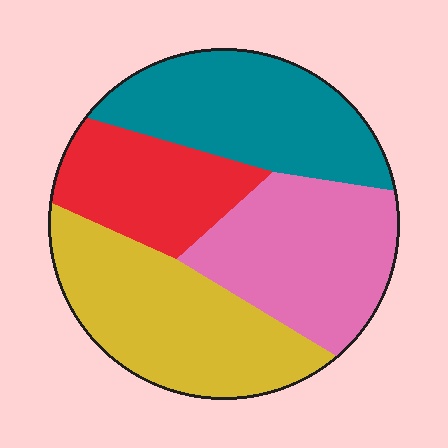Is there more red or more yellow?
Yellow.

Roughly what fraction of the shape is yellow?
Yellow takes up between a sixth and a third of the shape.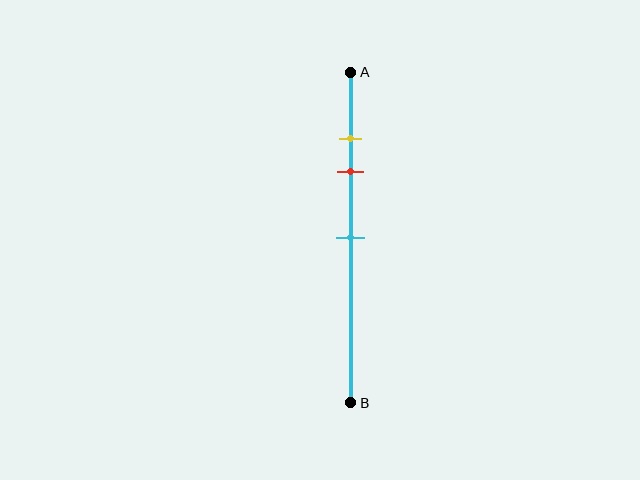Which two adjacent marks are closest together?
The yellow and red marks are the closest adjacent pair.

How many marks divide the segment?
There are 3 marks dividing the segment.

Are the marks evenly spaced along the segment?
No, the marks are not evenly spaced.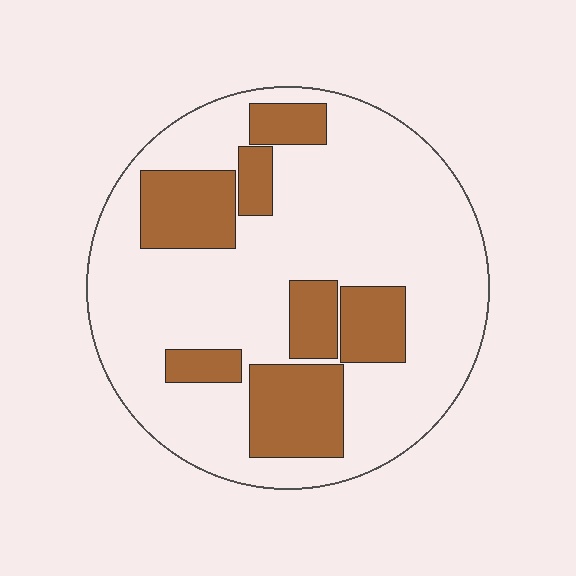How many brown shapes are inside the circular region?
7.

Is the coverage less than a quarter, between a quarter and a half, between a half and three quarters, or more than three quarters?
Between a quarter and a half.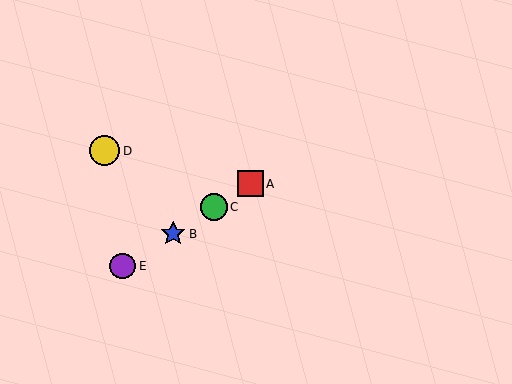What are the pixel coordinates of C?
Object C is at (214, 207).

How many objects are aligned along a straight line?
4 objects (A, B, C, E) are aligned along a straight line.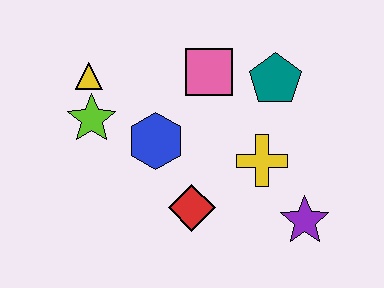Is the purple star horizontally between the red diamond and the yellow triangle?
No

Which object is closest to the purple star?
The yellow cross is closest to the purple star.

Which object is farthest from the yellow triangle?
The purple star is farthest from the yellow triangle.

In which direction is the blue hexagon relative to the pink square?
The blue hexagon is below the pink square.